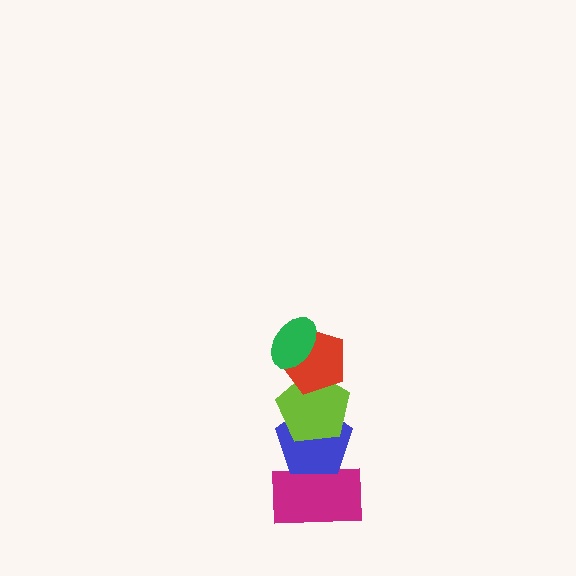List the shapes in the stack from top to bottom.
From top to bottom: the green ellipse, the red pentagon, the lime pentagon, the blue pentagon, the magenta rectangle.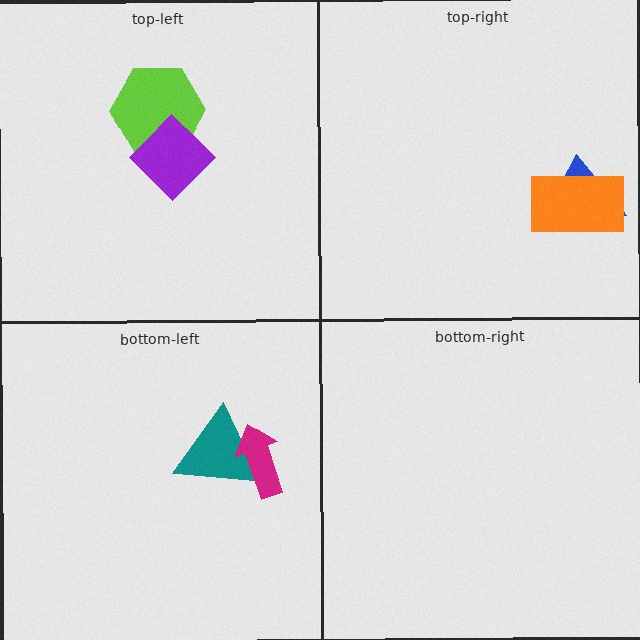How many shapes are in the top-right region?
2.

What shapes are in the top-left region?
The lime hexagon, the purple diamond.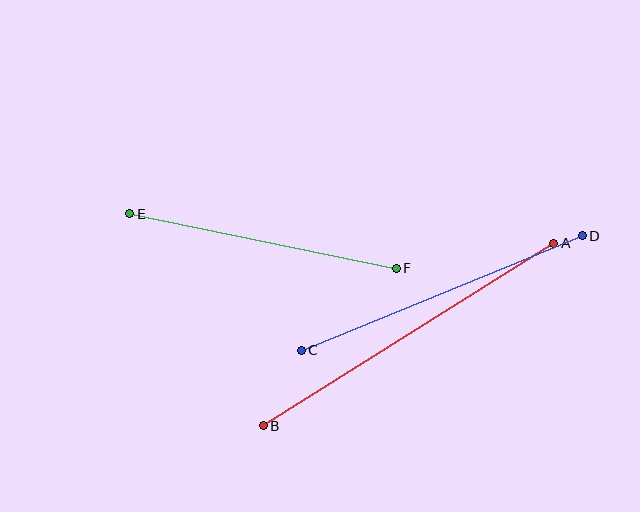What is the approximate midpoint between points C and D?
The midpoint is at approximately (442, 293) pixels.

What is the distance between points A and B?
The distance is approximately 343 pixels.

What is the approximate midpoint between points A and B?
The midpoint is at approximately (408, 335) pixels.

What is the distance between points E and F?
The distance is approximately 272 pixels.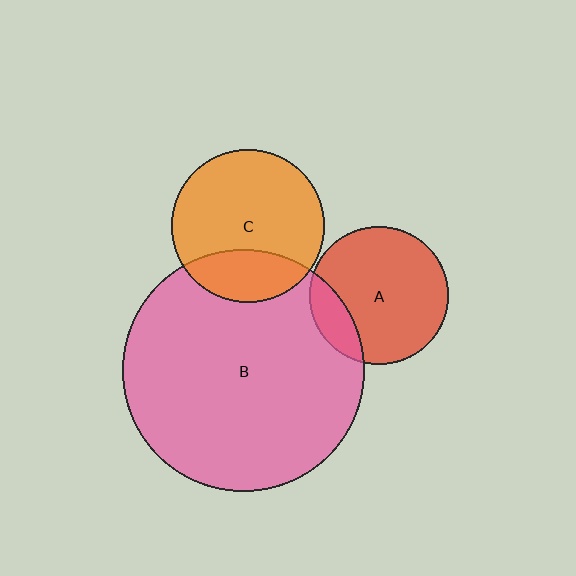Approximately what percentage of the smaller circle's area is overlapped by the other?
Approximately 15%.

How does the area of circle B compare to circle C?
Approximately 2.5 times.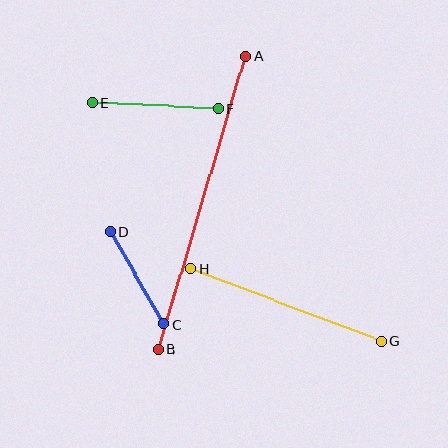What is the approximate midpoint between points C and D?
The midpoint is at approximately (137, 278) pixels.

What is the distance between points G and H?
The distance is approximately 204 pixels.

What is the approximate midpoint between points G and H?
The midpoint is at approximately (286, 305) pixels.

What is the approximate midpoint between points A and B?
The midpoint is at approximately (202, 203) pixels.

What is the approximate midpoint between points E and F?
The midpoint is at approximately (155, 106) pixels.